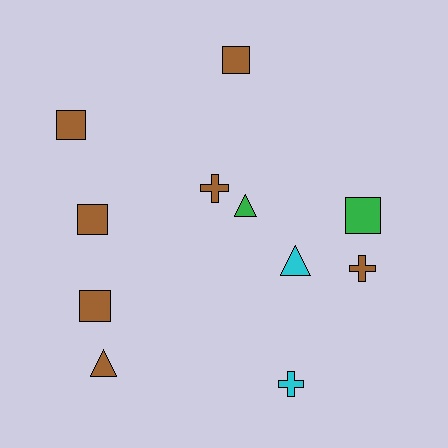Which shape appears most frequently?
Square, with 5 objects.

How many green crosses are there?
There are no green crosses.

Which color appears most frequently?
Brown, with 7 objects.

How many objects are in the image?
There are 11 objects.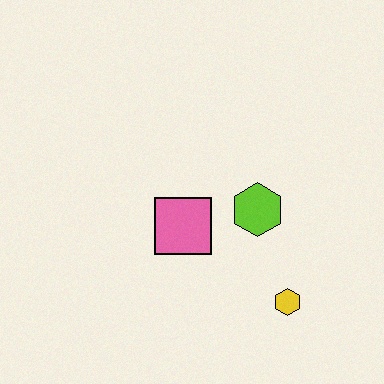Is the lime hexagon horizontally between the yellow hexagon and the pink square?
Yes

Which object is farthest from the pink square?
The yellow hexagon is farthest from the pink square.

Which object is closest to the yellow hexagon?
The lime hexagon is closest to the yellow hexagon.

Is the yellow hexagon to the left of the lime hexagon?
No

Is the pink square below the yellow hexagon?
No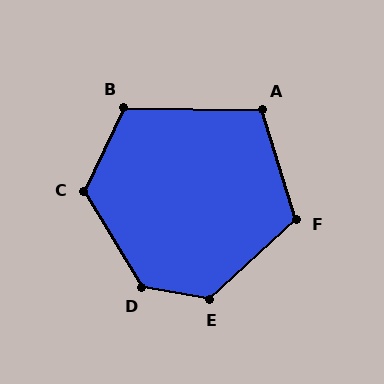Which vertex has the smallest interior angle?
A, at approximately 108 degrees.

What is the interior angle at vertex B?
Approximately 115 degrees (obtuse).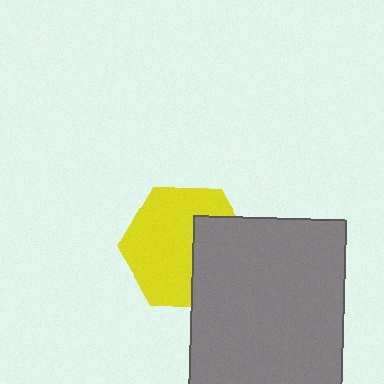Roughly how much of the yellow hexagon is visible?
About half of it is visible (roughly 64%).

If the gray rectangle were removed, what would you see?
You would see the complete yellow hexagon.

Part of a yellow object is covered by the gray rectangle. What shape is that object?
It is a hexagon.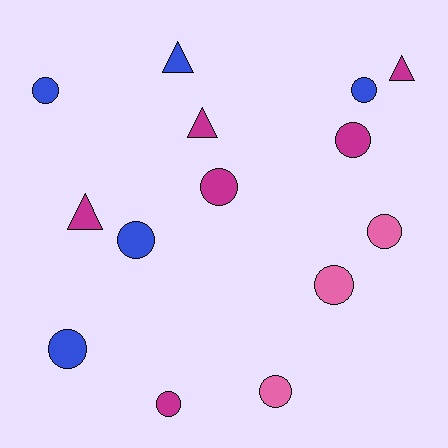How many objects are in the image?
There are 14 objects.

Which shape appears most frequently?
Circle, with 10 objects.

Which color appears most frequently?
Magenta, with 6 objects.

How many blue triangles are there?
There is 1 blue triangle.